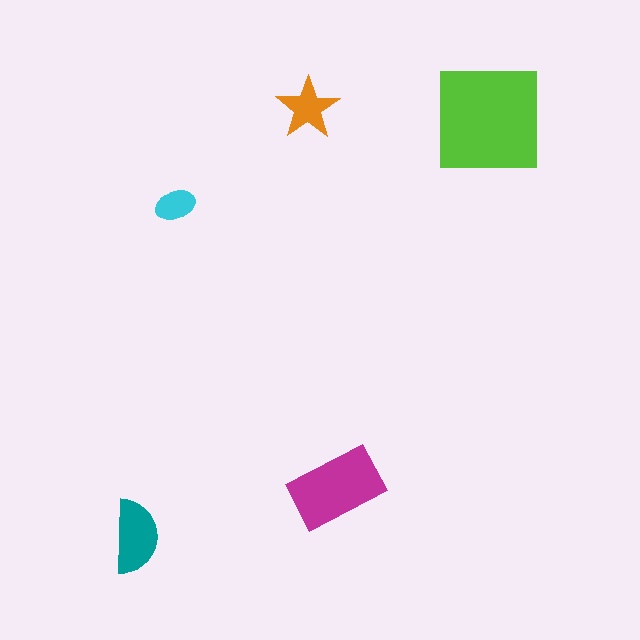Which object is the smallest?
The cyan ellipse.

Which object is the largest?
The lime square.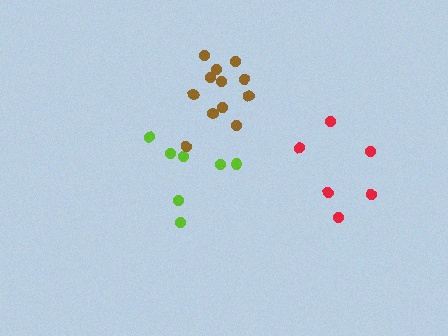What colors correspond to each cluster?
The clusters are colored: lime, red, brown.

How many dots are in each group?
Group 1: 7 dots, Group 2: 6 dots, Group 3: 12 dots (25 total).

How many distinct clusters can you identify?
There are 3 distinct clusters.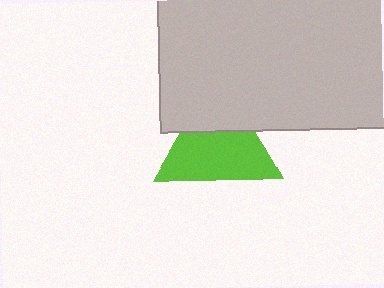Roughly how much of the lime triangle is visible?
Most of it is visible (roughly 67%).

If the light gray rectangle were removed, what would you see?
You would see the complete lime triangle.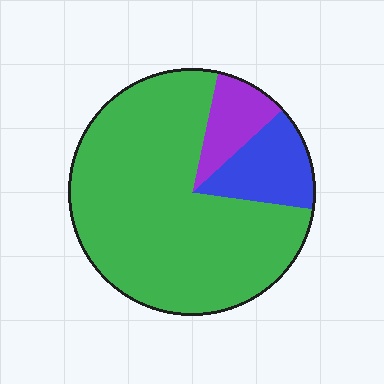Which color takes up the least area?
Purple, at roughly 10%.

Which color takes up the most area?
Green, at roughly 75%.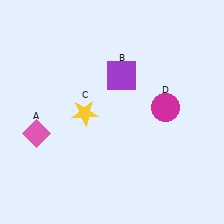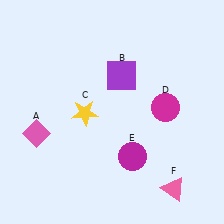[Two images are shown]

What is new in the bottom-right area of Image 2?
A magenta circle (E) was added in the bottom-right area of Image 2.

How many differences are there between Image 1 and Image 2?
There are 2 differences between the two images.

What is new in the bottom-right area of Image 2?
A pink triangle (F) was added in the bottom-right area of Image 2.